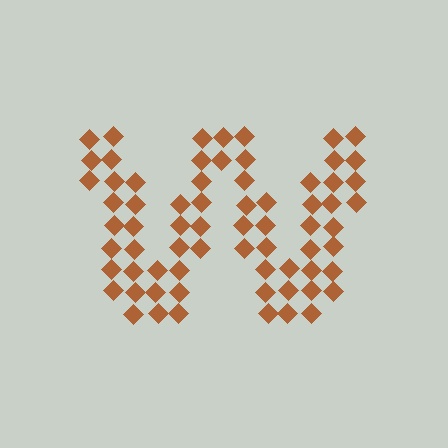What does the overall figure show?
The overall figure shows the letter W.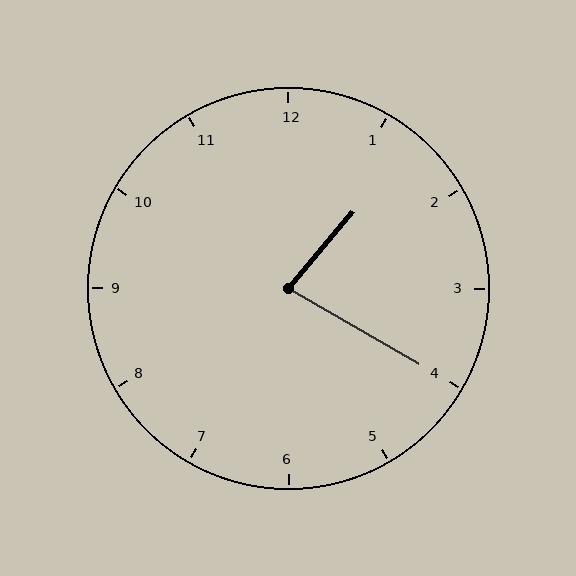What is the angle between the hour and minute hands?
Approximately 80 degrees.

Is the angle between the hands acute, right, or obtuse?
It is acute.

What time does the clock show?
1:20.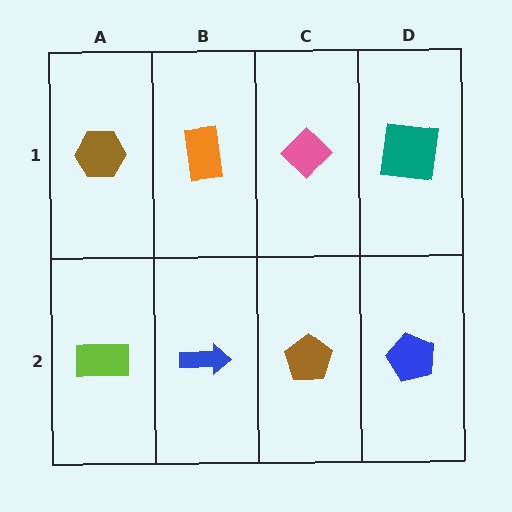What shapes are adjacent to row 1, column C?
A brown pentagon (row 2, column C), an orange rectangle (row 1, column B), a teal square (row 1, column D).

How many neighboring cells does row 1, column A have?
2.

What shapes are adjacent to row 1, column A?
A lime rectangle (row 2, column A), an orange rectangle (row 1, column B).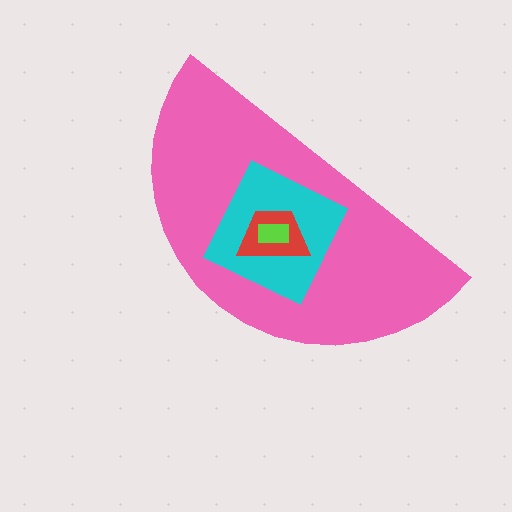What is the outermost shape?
The pink semicircle.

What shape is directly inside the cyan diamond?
The red trapezoid.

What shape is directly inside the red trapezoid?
The lime rectangle.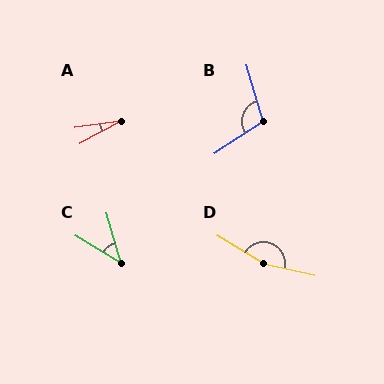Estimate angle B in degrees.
Approximately 108 degrees.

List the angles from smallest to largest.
A (21°), C (43°), B (108°), D (161°).